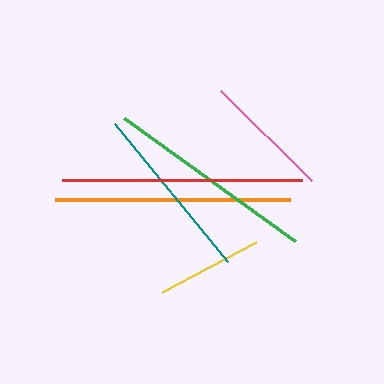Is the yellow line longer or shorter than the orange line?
The orange line is longer than the yellow line.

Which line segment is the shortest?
The yellow line is the shortest at approximately 107 pixels.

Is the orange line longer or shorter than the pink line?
The orange line is longer than the pink line.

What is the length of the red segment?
The red segment is approximately 240 pixels long.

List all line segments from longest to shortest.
From longest to shortest: red, orange, green, teal, pink, yellow.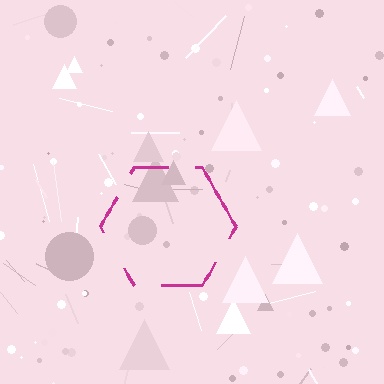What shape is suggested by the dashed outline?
The dashed outline suggests a hexagon.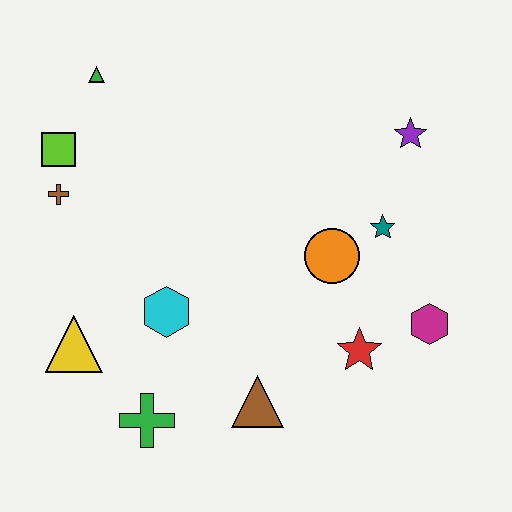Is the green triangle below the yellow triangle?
No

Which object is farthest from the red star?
The green triangle is farthest from the red star.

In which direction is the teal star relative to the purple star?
The teal star is below the purple star.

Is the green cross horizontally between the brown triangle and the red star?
No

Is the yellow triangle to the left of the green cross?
Yes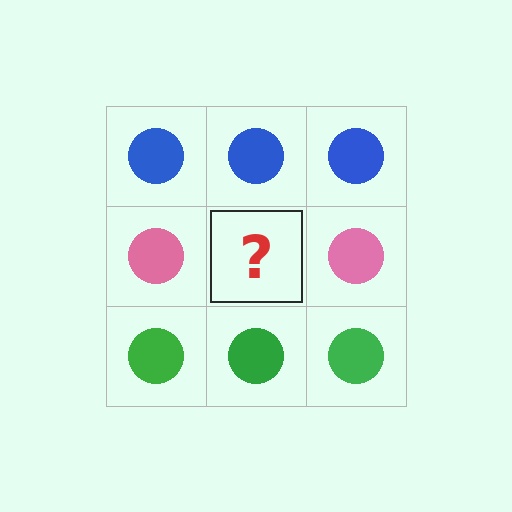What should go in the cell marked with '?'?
The missing cell should contain a pink circle.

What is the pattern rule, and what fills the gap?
The rule is that each row has a consistent color. The gap should be filled with a pink circle.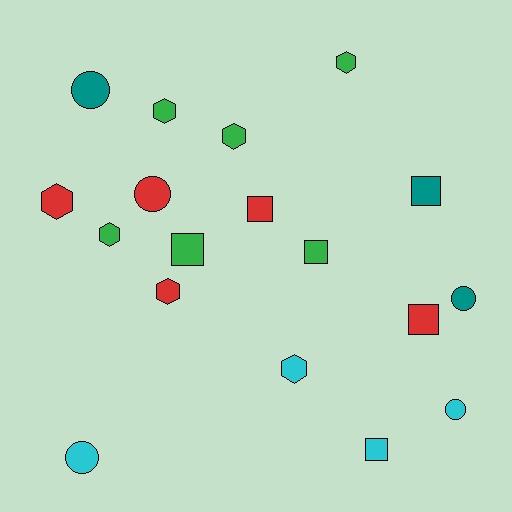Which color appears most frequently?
Green, with 6 objects.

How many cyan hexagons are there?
There is 1 cyan hexagon.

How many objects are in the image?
There are 18 objects.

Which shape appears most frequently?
Hexagon, with 7 objects.